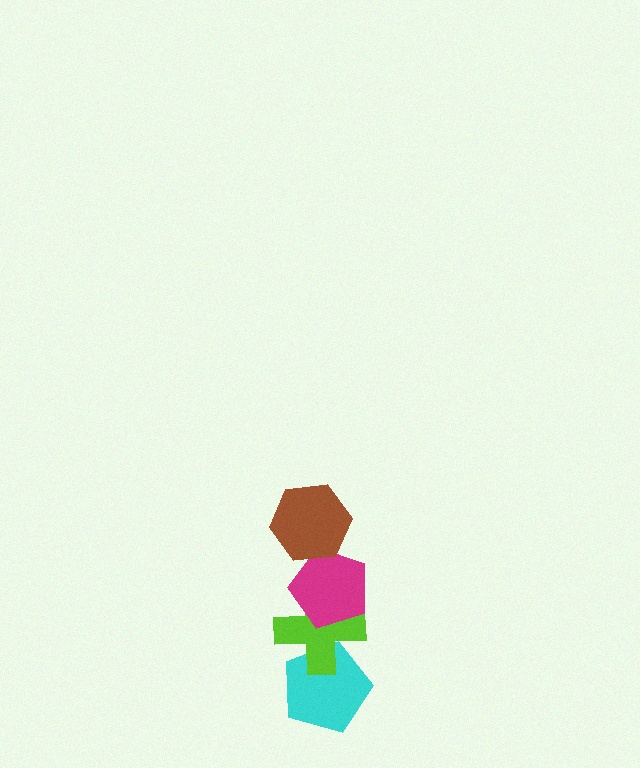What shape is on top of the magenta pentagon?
The brown hexagon is on top of the magenta pentagon.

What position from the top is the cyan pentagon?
The cyan pentagon is 4th from the top.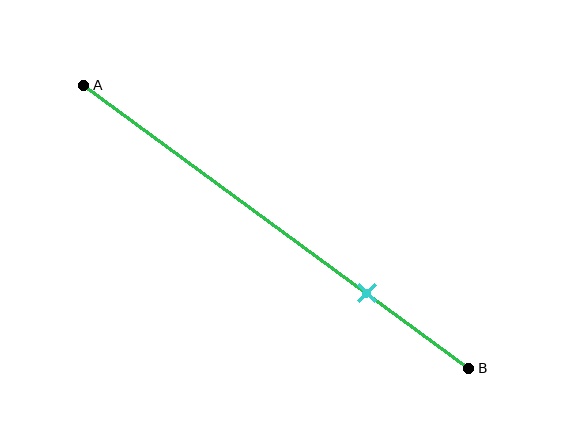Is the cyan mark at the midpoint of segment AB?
No, the mark is at about 75% from A, not at the 50% midpoint.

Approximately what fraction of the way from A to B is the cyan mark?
The cyan mark is approximately 75% of the way from A to B.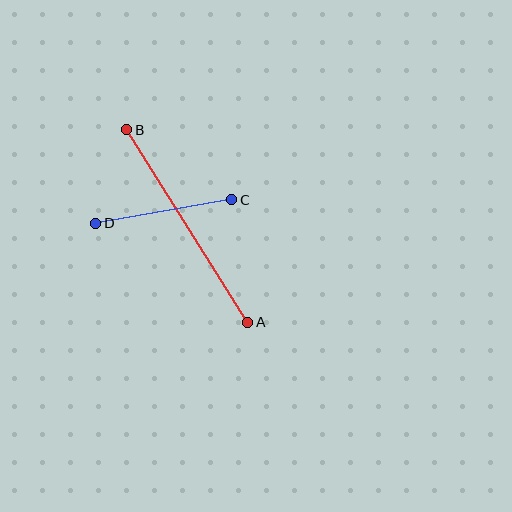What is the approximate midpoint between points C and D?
The midpoint is at approximately (164, 211) pixels.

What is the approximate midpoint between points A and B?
The midpoint is at approximately (187, 226) pixels.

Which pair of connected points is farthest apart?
Points A and B are farthest apart.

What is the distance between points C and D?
The distance is approximately 138 pixels.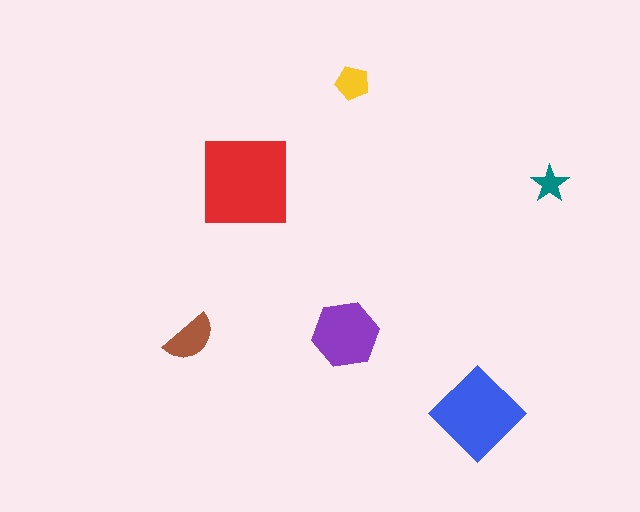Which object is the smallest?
The teal star.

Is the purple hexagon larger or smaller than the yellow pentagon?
Larger.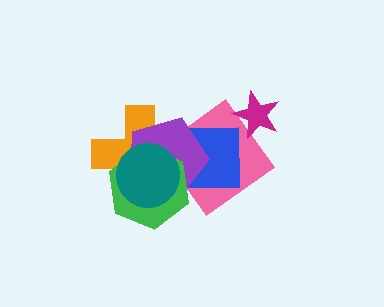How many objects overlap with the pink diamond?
5 objects overlap with the pink diamond.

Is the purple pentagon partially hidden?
Yes, it is partially covered by another shape.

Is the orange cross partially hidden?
Yes, it is partially covered by another shape.